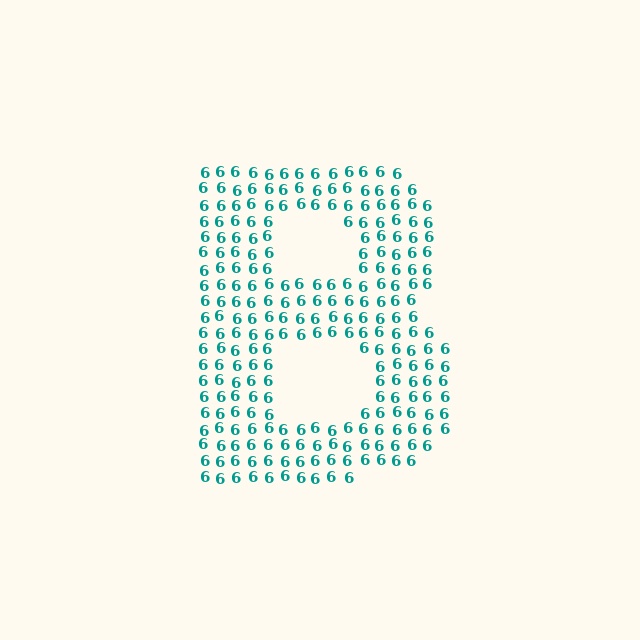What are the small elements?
The small elements are digit 6's.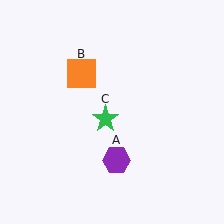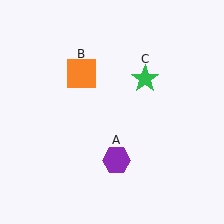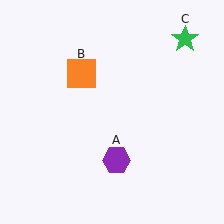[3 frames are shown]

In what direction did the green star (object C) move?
The green star (object C) moved up and to the right.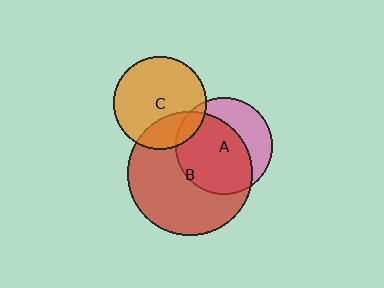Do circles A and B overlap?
Yes.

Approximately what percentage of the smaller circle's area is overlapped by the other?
Approximately 65%.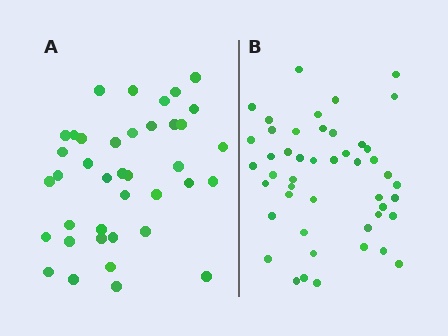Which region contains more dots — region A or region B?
Region B (the right region) has more dots.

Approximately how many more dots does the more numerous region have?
Region B has roughly 8 or so more dots than region A.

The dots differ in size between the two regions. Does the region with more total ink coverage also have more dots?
No. Region A has more total ink coverage because its dots are larger, but region B actually contains more individual dots. Total area can be misleading — the number of items is what matters here.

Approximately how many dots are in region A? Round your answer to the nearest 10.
About 40 dots. (The exact count is 39, which rounds to 40.)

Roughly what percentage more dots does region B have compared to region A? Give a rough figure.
About 20% more.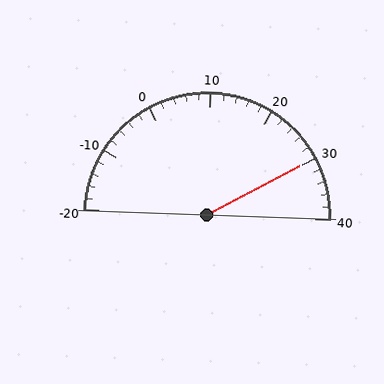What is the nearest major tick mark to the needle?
The nearest major tick mark is 30.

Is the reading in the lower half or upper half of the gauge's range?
The reading is in the upper half of the range (-20 to 40).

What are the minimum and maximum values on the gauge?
The gauge ranges from -20 to 40.